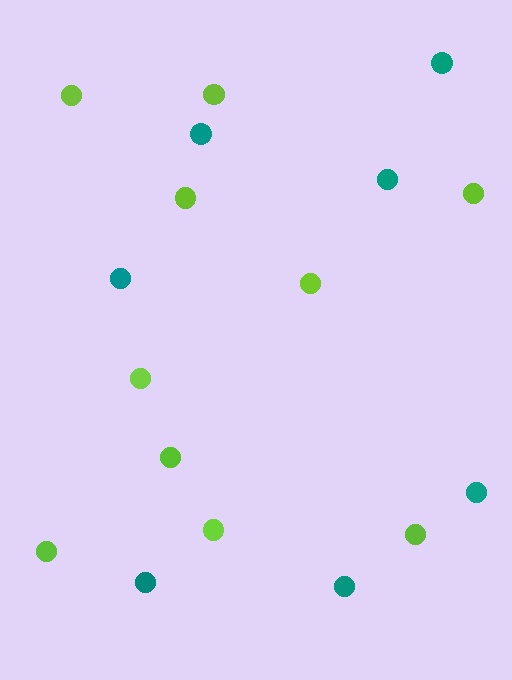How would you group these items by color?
There are 2 groups: one group of lime circles (10) and one group of teal circles (7).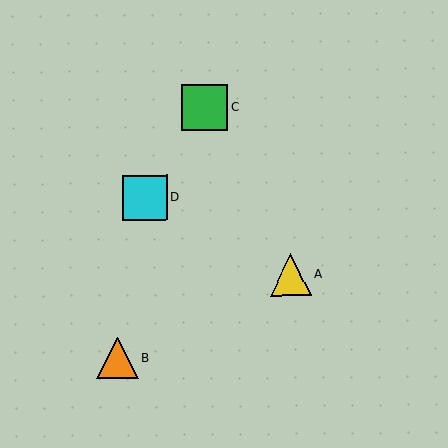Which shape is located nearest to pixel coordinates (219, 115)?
The green square (labeled C) at (204, 108) is nearest to that location.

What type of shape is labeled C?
Shape C is a green square.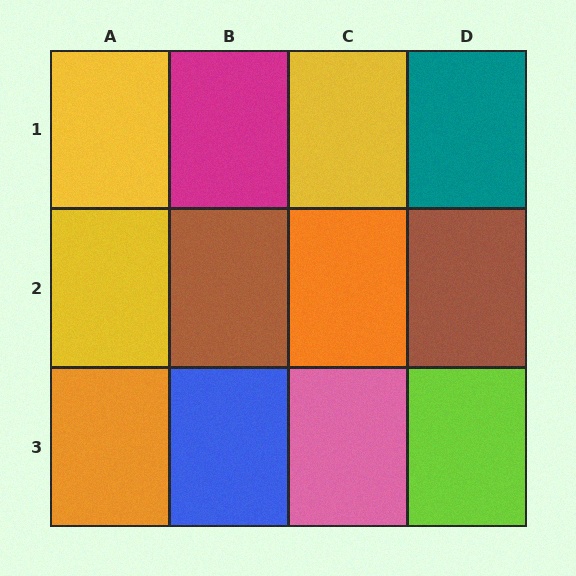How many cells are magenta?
1 cell is magenta.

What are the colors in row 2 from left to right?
Yellow, brown, orange, brown.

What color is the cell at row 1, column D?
Teal.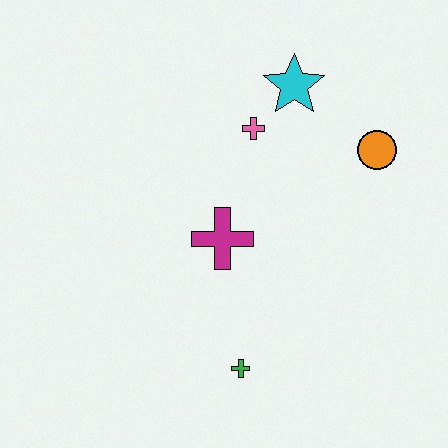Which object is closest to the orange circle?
The cyan star is closest to the orange circle.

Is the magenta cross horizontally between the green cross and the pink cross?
No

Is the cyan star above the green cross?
Yes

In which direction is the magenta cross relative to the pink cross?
The magenta cross is below the pink cross.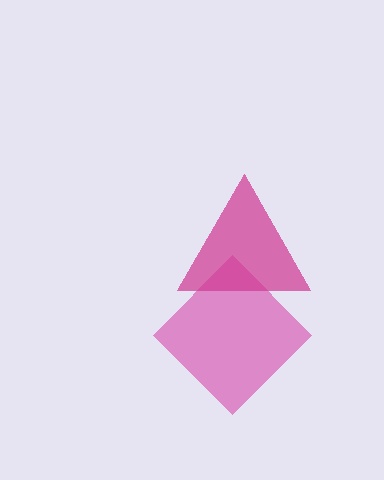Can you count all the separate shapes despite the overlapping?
Yes, there are 2 separate shapes.